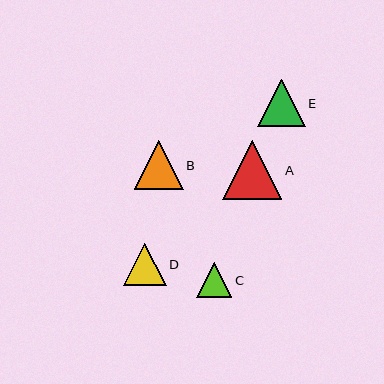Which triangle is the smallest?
Triangle C is the smallest with a size of approximately 35 pixels.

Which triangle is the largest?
Triangle A is the largest with a size of approximately 59 pixels.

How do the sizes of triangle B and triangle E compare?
Triangle B and triangle E are approximately the same size.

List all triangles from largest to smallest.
From largest to smallest: A, B, E, D, C.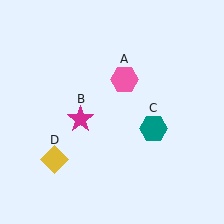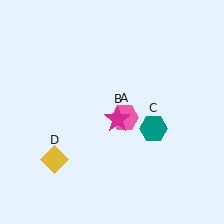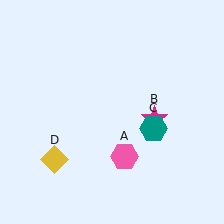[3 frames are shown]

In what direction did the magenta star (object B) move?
The magenta star (object B) moved right.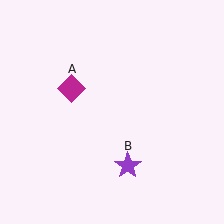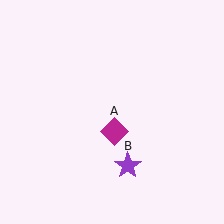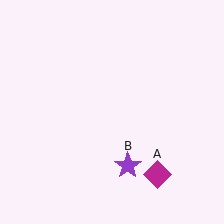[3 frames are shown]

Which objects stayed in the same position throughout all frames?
Purple star (object B) remained stationary.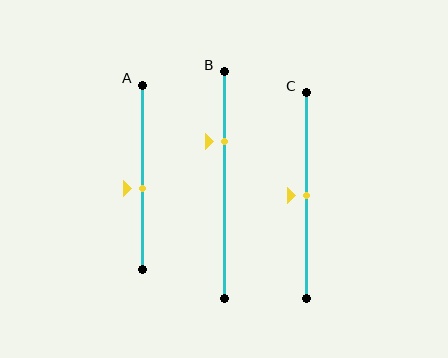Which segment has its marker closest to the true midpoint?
Segment C has its marker closest to the true midpoint.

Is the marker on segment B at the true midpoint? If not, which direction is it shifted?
No, the marker on segment B is shifted upward by about 19% of the segment length.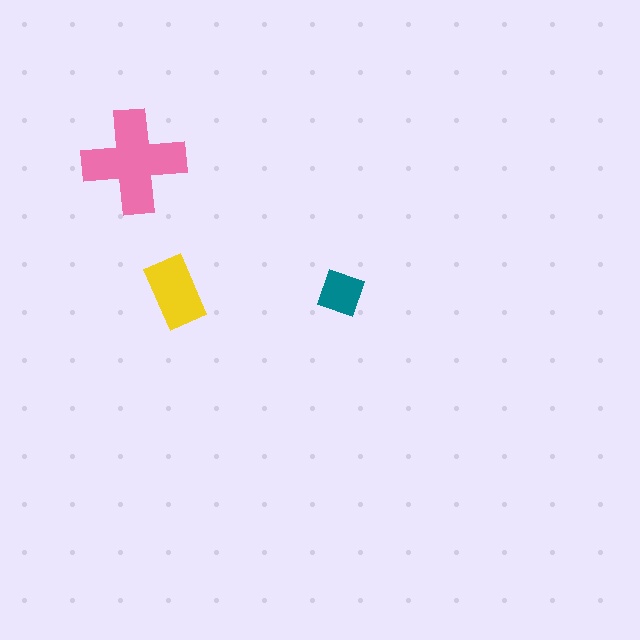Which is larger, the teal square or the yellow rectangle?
The yellow rectangle.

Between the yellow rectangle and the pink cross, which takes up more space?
The pink cross.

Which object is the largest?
The pink cross.